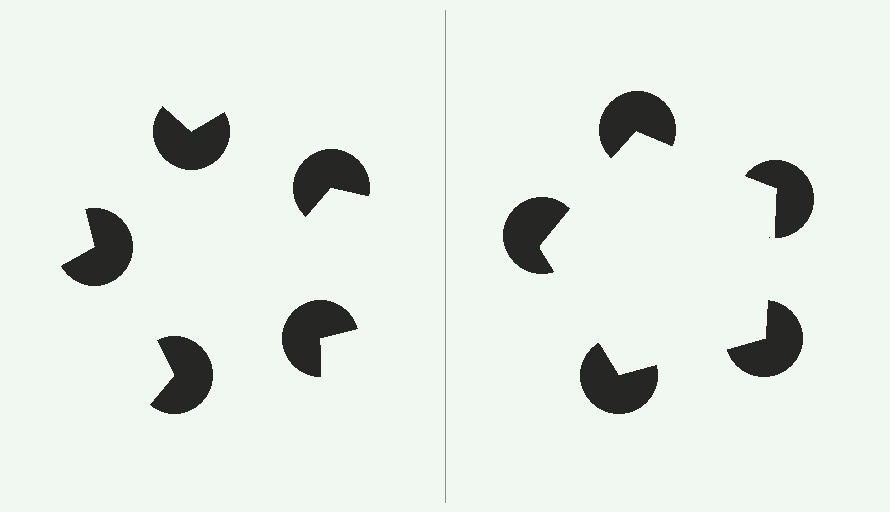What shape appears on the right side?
An illusory pentagon.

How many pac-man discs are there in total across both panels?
10 — 5 on each side.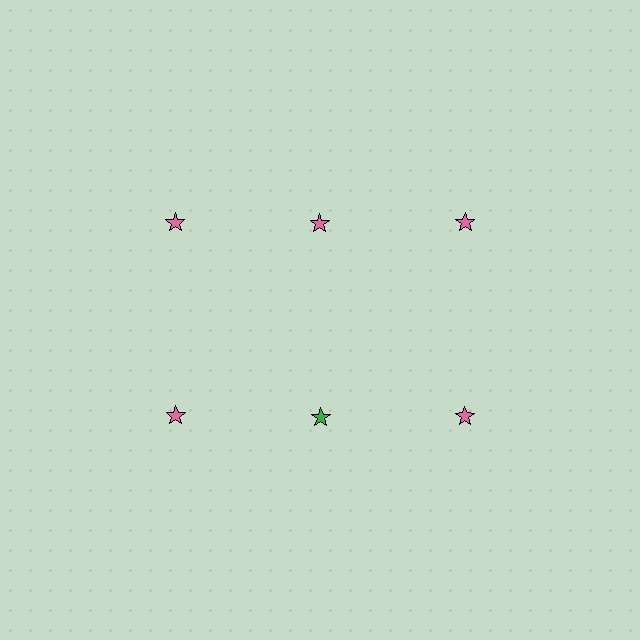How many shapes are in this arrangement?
There are 6 shapes arranged in a grid pattern.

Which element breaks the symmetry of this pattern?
The green star in the second row, second from left column breaks the symmetry. All other shapes are pink stars.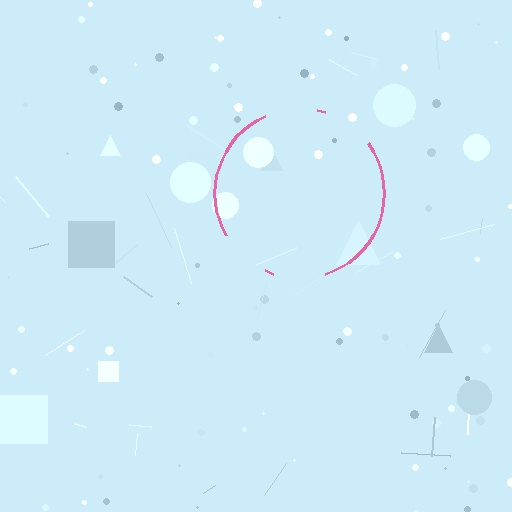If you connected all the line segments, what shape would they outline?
They would outline a circle.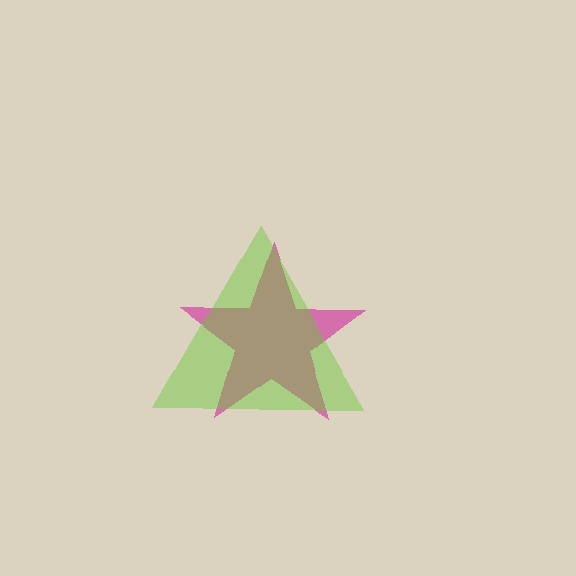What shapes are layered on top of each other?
The layered shapes are: a magenta star, a lime triangle.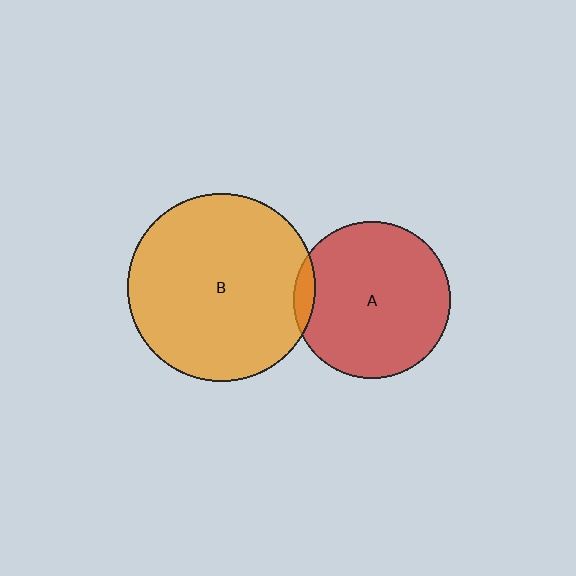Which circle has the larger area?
Circle B (orange).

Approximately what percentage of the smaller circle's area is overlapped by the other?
Approximately 5%.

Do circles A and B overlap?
Yes.